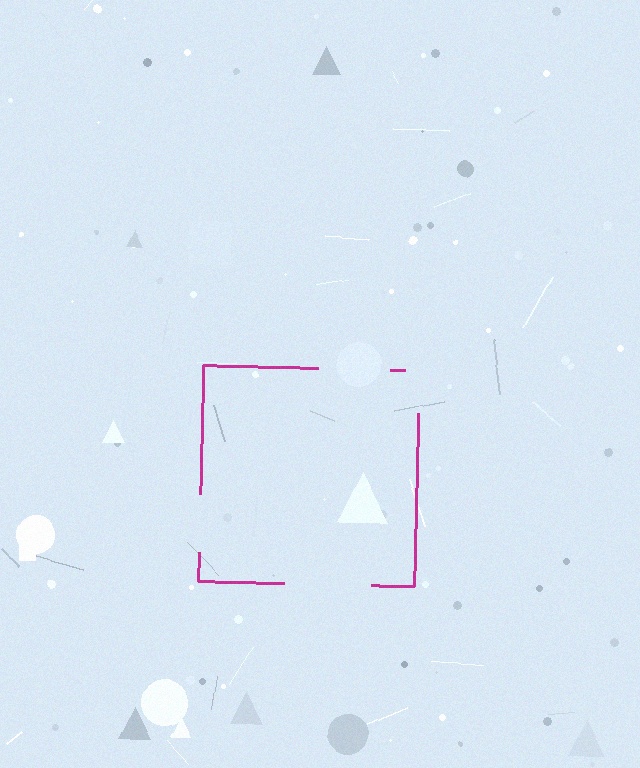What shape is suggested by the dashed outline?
The dashed outline suggests a square.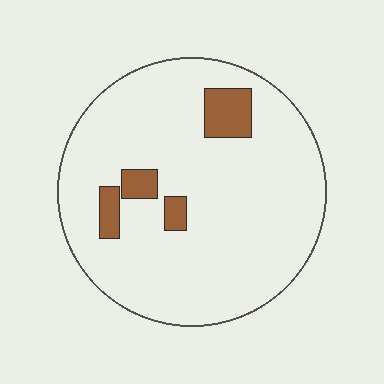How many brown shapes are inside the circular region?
4.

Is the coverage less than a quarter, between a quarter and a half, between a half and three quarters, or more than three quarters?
Less than a quarter.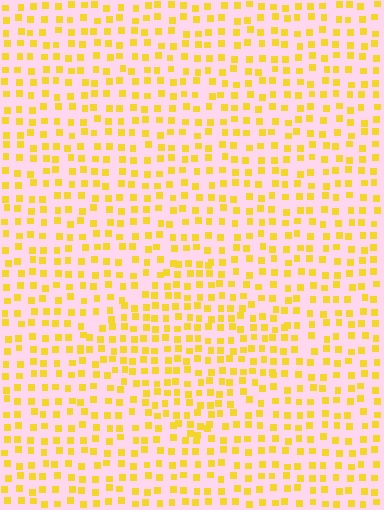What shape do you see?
I see a diamond.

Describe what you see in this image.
The image contains small yellow elements arranged at two different densities. A diamond-shaped region is visible where the elements are more densely packed than the surrounding area.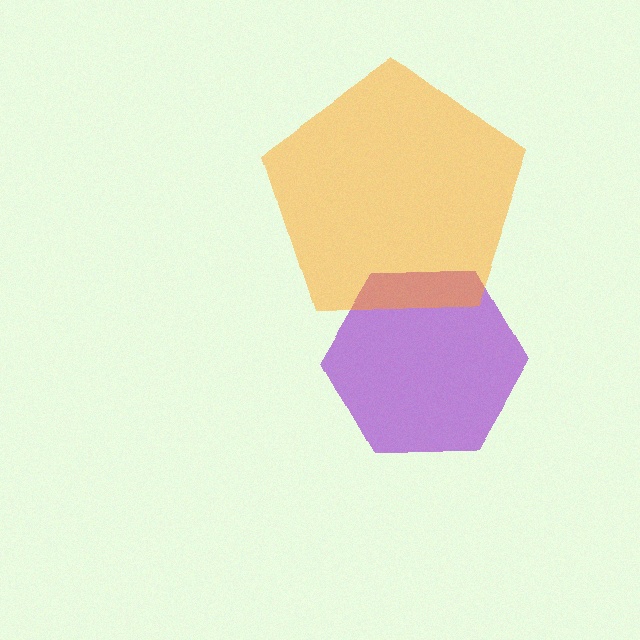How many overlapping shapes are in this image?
There are 2 overlapping shapes in the image.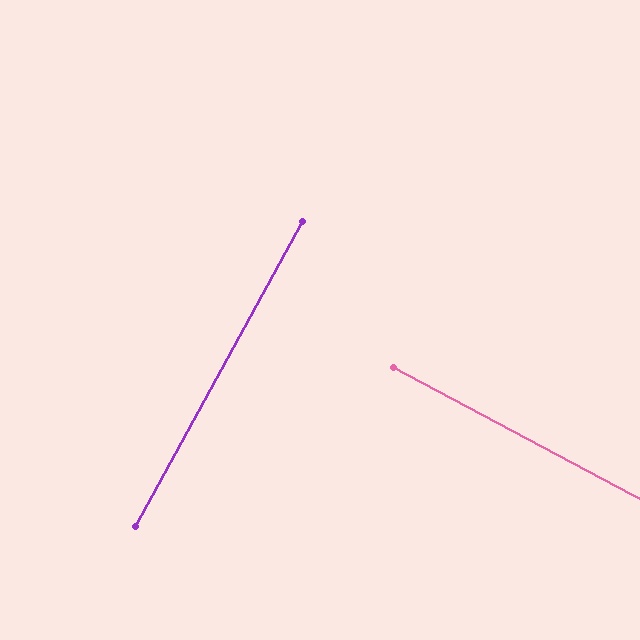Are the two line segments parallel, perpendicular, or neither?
Perpendicular — they meet at approximately 89°.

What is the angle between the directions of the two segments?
Approximately 89 degrees.